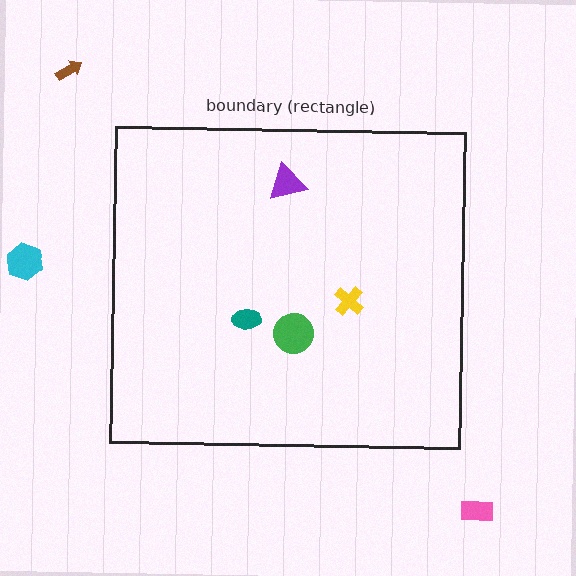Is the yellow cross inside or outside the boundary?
Inside.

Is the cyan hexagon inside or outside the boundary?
Outside.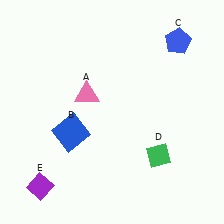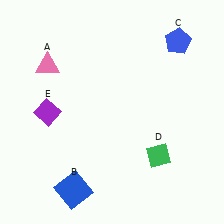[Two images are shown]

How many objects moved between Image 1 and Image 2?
3 objects moved between the two images.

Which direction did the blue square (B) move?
The blue square (B) moved down.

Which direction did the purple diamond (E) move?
The purple diamond (E) moved up.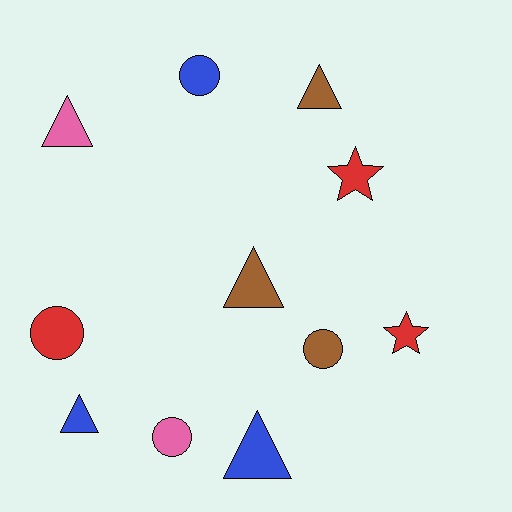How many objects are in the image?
There are 11 objects.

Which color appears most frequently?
Red, with 3 objects.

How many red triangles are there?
There are no red triangles.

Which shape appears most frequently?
Triangle, with 5 objects.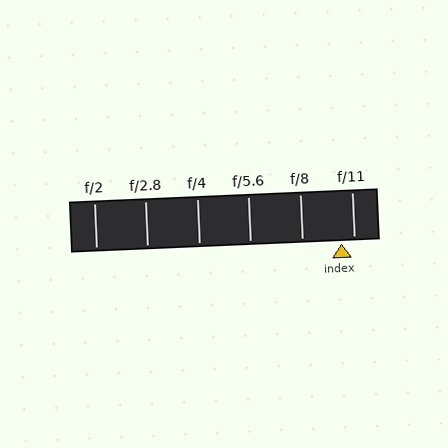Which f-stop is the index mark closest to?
The index mark is closest to f/11.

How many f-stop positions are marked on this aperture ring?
There are 6 f-stop positions marked.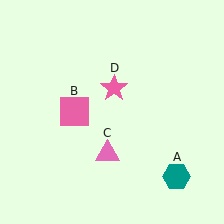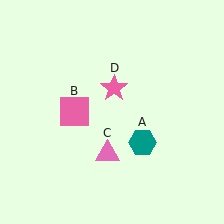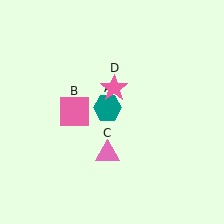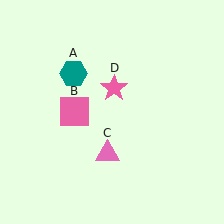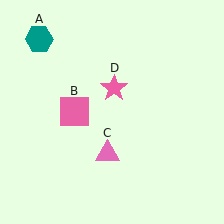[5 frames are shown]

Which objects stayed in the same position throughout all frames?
Pink square (object B) and pink triangle (object C) and pink star (object D) remained stationary.